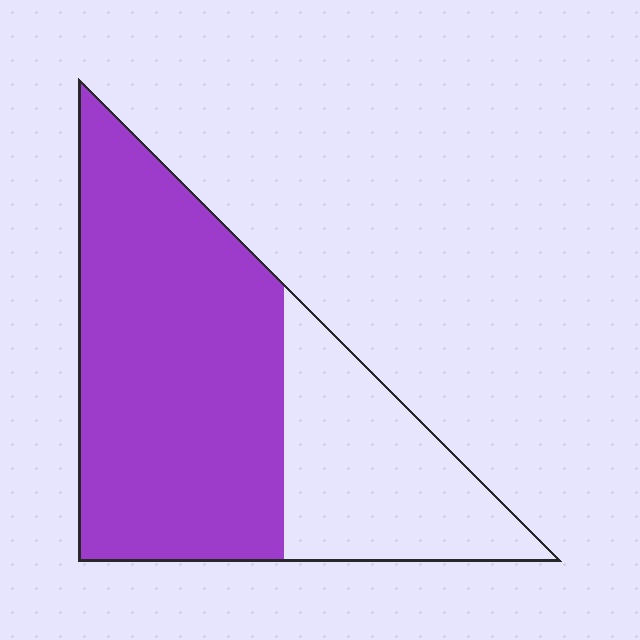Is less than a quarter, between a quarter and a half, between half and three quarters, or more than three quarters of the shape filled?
Between half and three quarters.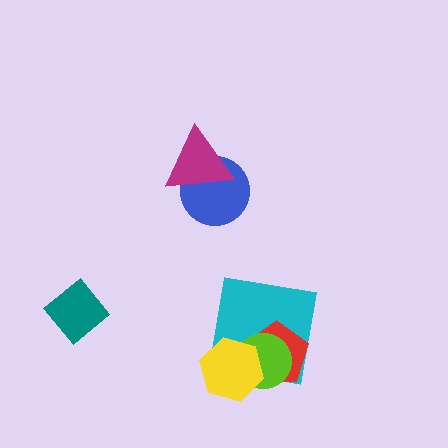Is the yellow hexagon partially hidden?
No, no other shape covers it.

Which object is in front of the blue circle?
The magenta triangle is in front of the blue circle.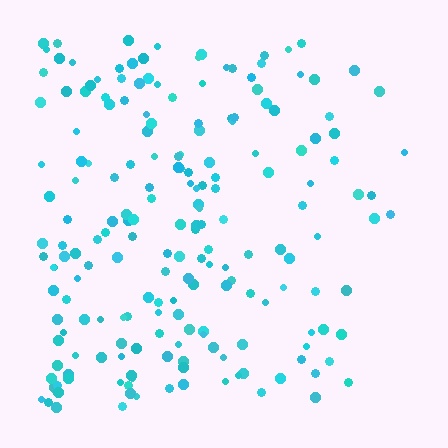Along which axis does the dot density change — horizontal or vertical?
Horizontal.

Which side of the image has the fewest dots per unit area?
The right.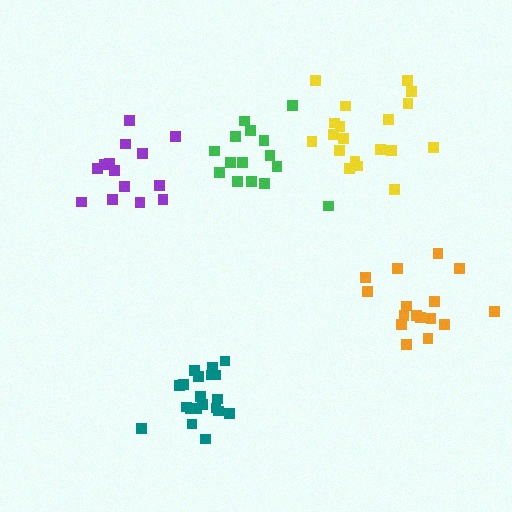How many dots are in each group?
Group 1: 19 dots, Group 2: 15 dots, Group 3: 20 dots, Group 4: 14 dots, Group 5: 16 dots (84 total).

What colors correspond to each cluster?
The clusters are colored: yellow, green, teal, purple, orange.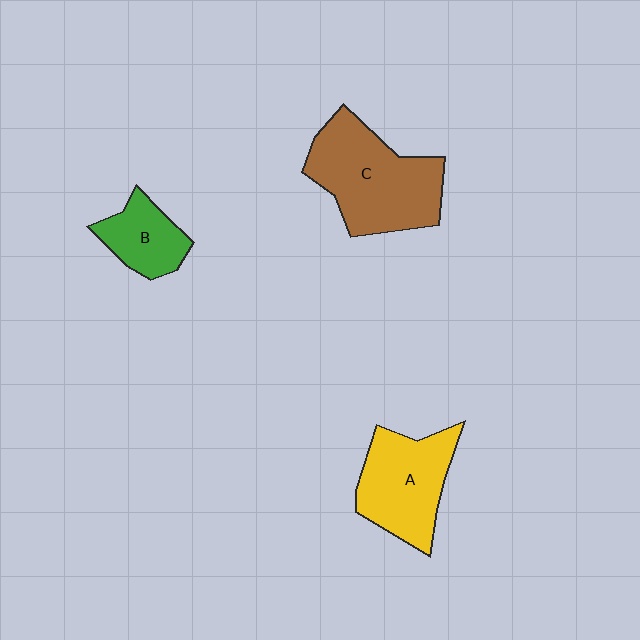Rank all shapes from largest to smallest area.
From largest to smallest: C (brown), A (yellow), B (green).